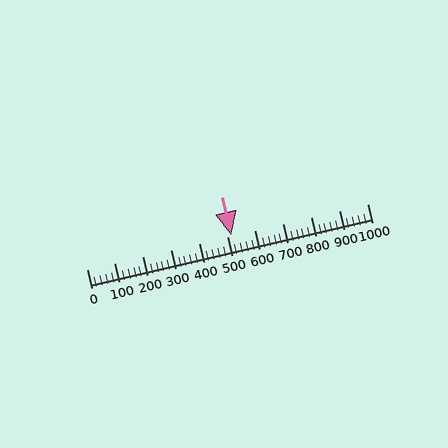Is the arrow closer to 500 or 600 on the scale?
The arrow is closer to 500.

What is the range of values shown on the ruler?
The ruler shows values from 0 to 1000.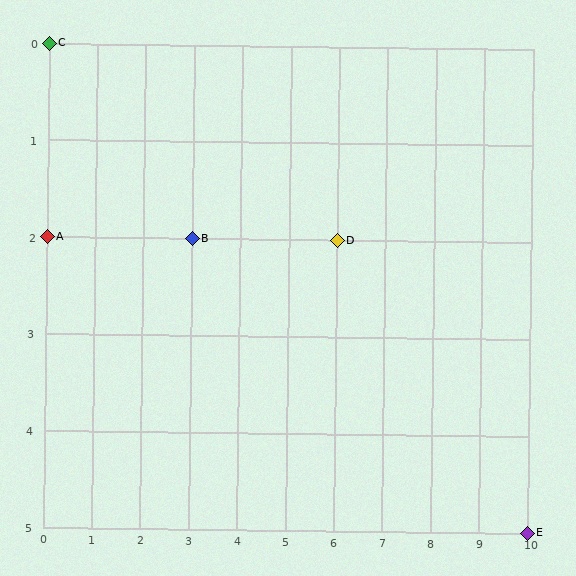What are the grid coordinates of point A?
Point A is at grid coordinates (0, 2).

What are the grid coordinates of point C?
Point C is at grid coordinates (0, 0).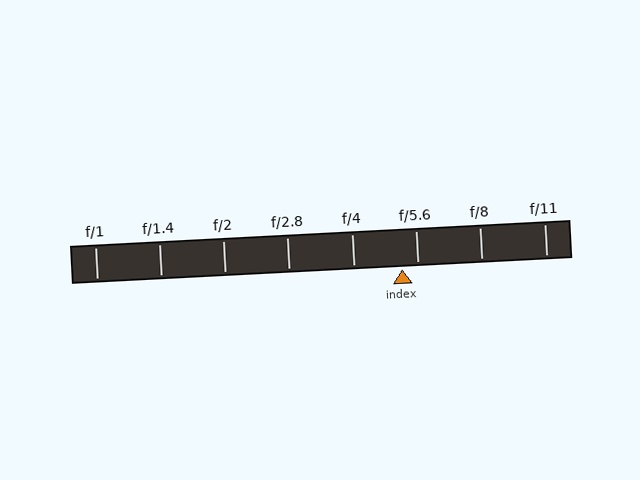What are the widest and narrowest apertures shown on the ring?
The widest aperture shown is f/1 and the narrowest is f/11.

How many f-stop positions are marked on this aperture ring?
There are 8 f-stop positions marked.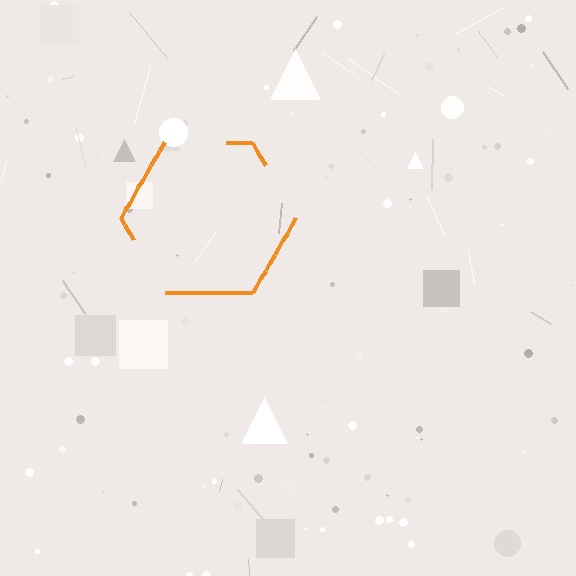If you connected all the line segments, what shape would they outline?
They would outline a hexagon.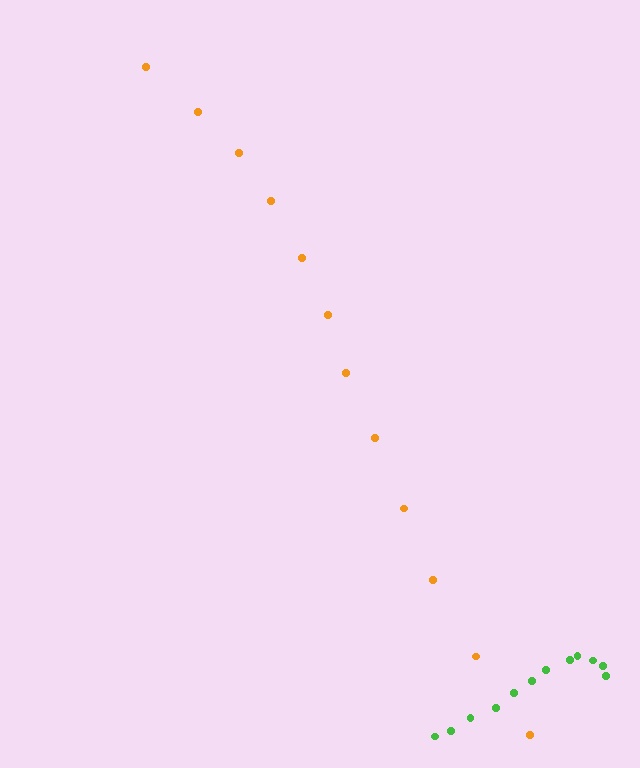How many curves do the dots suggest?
There are 2 distinct paths.